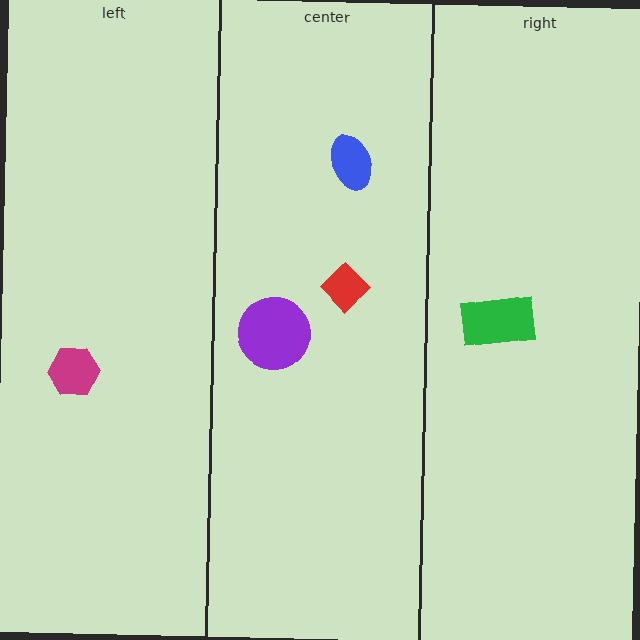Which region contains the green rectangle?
The right region.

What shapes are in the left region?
The magenta hexagon.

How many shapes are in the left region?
1.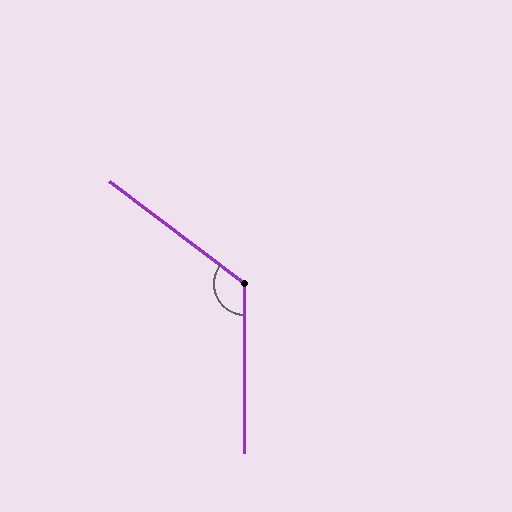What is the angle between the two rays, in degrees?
Approximately 127 degrees.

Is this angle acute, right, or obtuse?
It is obtuse.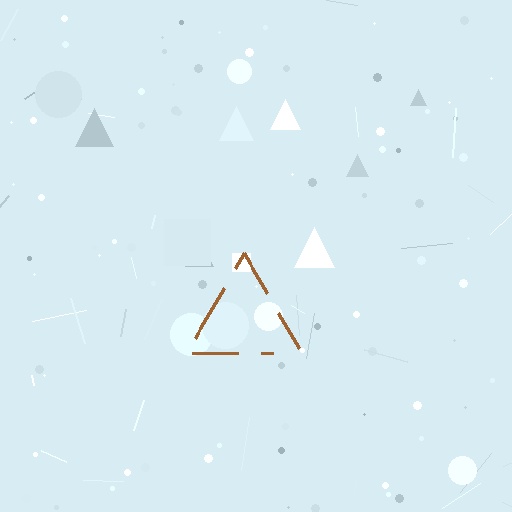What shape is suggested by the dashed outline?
The dashed outline suggests a triangle.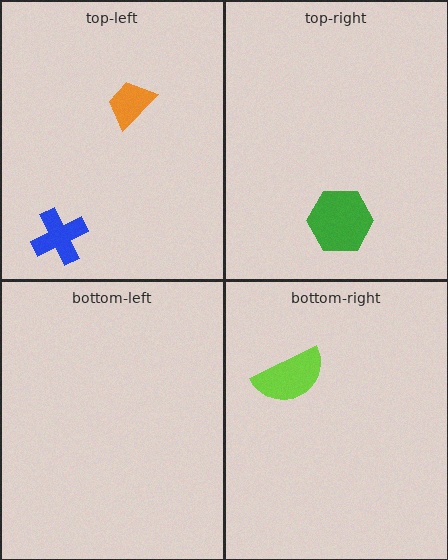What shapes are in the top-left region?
The orange trapezoid, the blue cross.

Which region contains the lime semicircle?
The bottom-right region.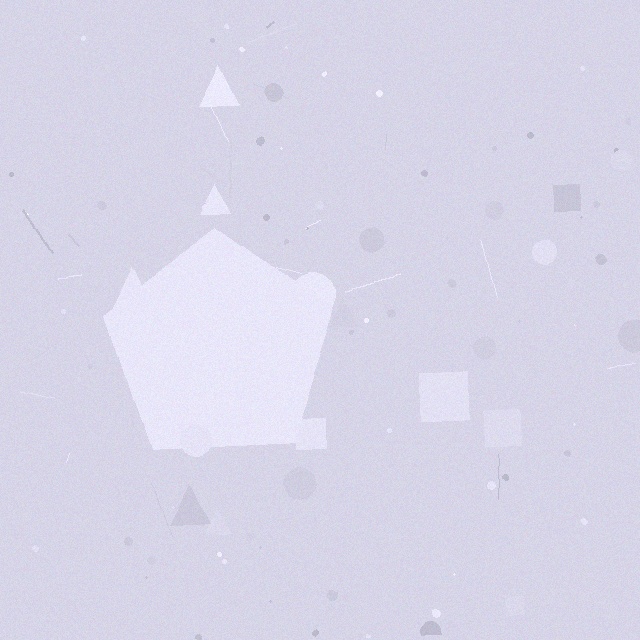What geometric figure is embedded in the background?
A pentagon is embedded in the background.